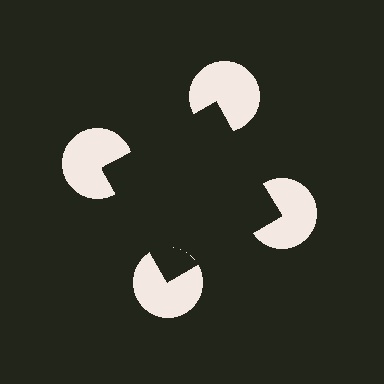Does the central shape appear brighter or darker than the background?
It typically appears slightly darker than the background, even though no actual brightness change is drawn.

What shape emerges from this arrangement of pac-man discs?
An illusory square — its edges are inferred from the aligned wedge cuts in the pac-man discs, not physically drawn.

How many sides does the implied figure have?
4 sides.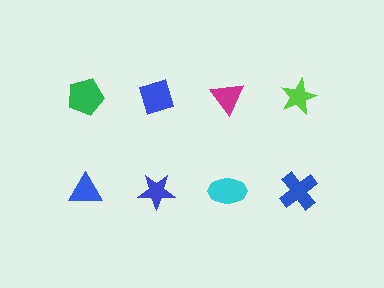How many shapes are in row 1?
4 shapes.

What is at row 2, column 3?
A cyan ellipse.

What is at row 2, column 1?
A blue triangle.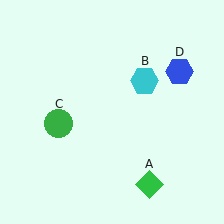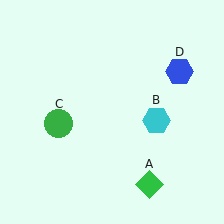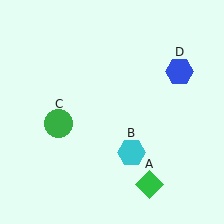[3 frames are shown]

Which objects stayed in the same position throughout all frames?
Green diamond (object A) and green circle (object C) and blue hexagon (object D) remained stationary.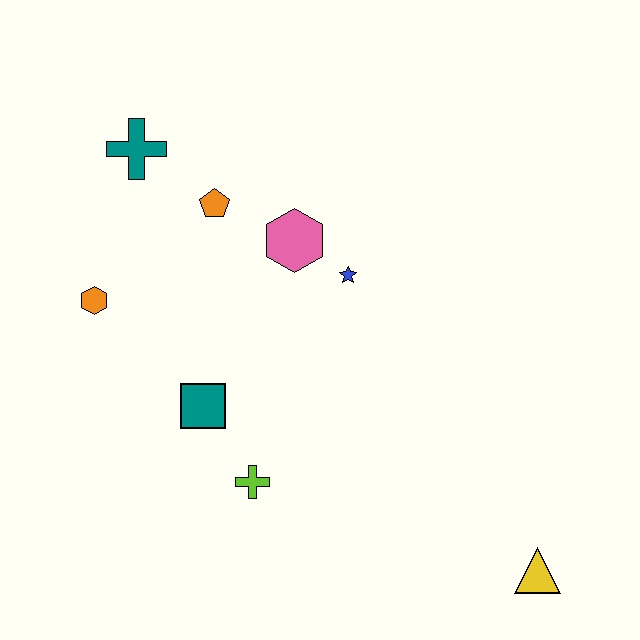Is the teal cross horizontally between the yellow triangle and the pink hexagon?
No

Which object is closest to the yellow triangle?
The lime cross is closest to the yellow triangle.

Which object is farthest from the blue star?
The yellow triangle is farthest from the blue star.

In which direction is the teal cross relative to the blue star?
The teal cross is to the left of the blue star.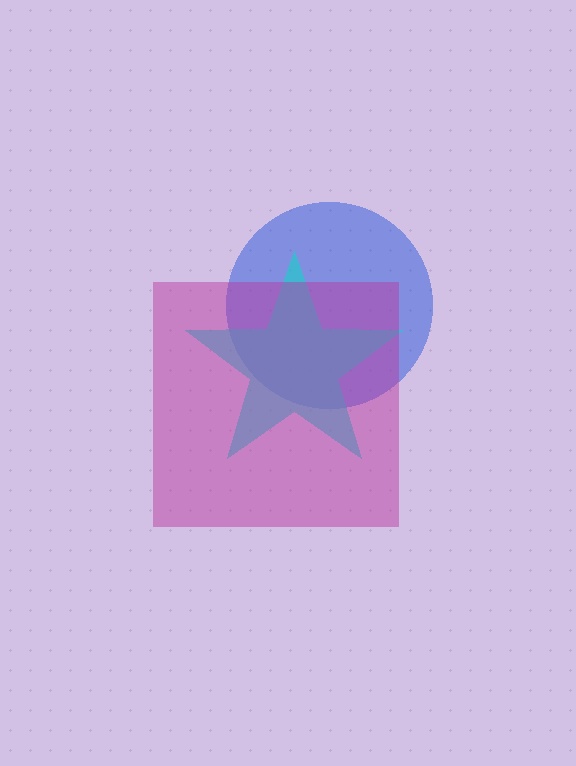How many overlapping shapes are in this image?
There are 3 overlapping shapes in the image.